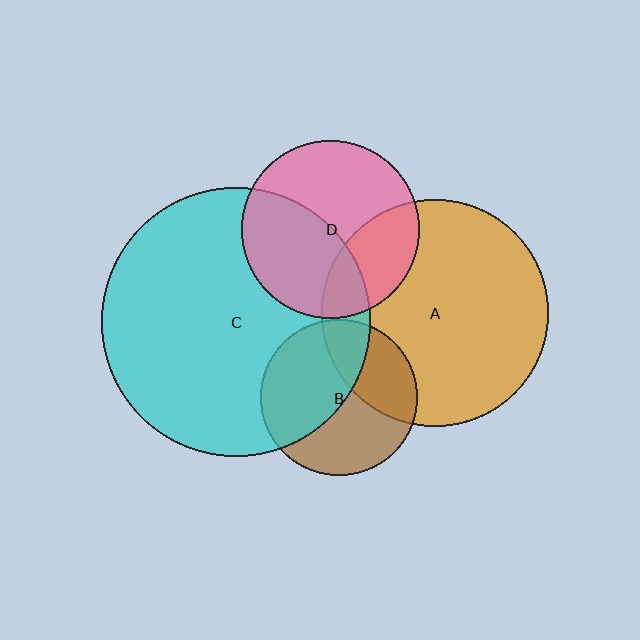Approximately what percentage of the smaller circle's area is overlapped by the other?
Approximately 10%.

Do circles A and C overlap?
Yes.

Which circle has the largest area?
Circle C (cyan).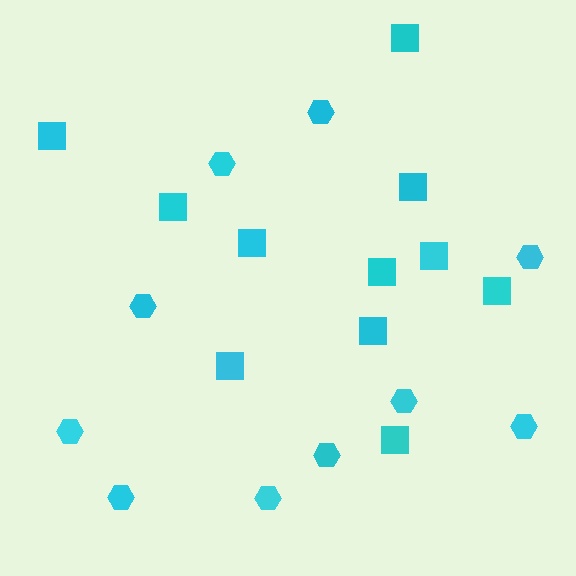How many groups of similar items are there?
There are 2 groups: one group of hexagons (10) and one group of squares (11).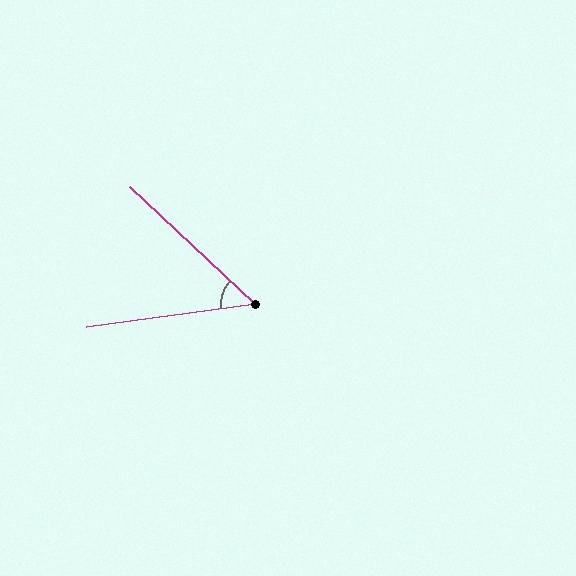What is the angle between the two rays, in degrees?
Approximately 51 degrees.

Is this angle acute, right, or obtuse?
It is acute.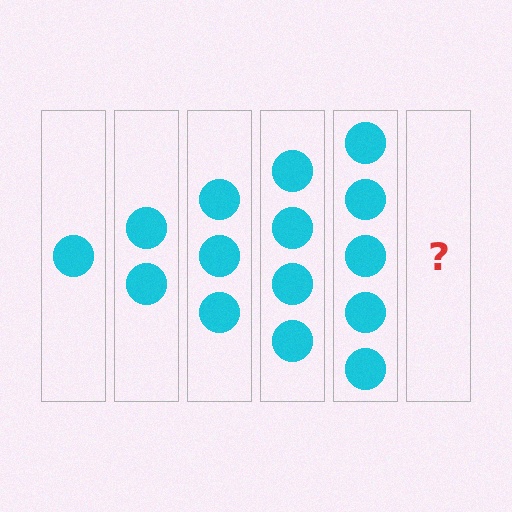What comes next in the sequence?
The next element should be 6 circles.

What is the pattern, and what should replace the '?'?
The pattern is that each step adds one more circle. The '?' should be 6 circles.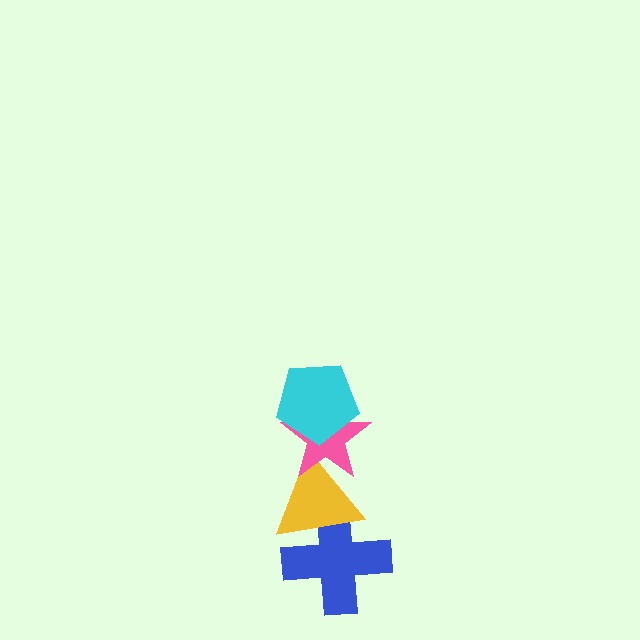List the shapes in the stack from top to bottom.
From top to bottom: the cyan pentagon, the pink star, the yellow triangle, the blue cross.